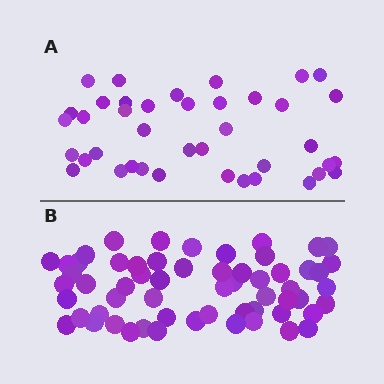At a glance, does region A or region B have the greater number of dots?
Region B (the bottom region) has more dots.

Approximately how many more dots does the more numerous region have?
Region B has approximately 20 more dots than region A.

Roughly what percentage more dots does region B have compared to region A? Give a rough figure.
About 50% more.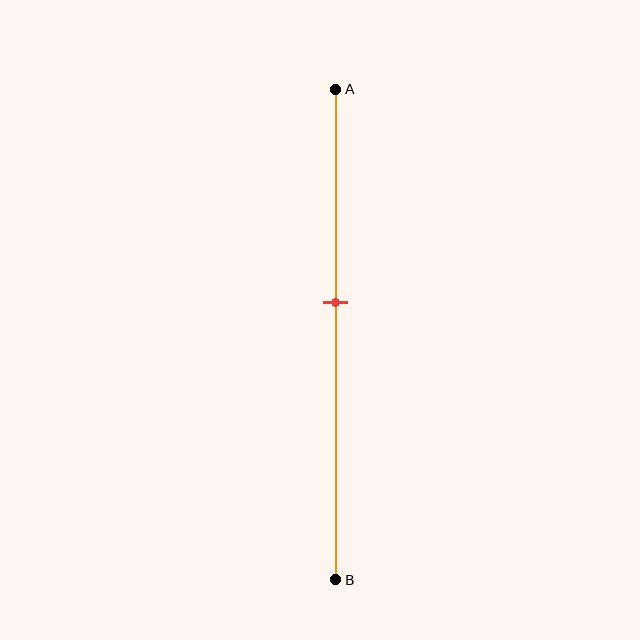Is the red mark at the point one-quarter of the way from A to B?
No, the mark is at about 45% from A, not at the 25% one-quarter point.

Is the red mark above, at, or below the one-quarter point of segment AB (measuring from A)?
The red mark is below the one-quarter point of segment AB.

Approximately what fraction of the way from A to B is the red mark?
The red mark is approximately 45% of the way from A to B.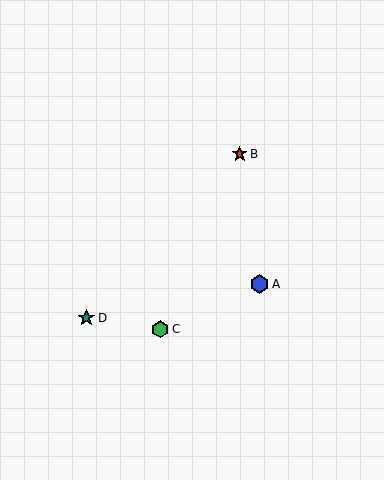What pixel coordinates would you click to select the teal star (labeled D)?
Click at (86, 318) to select the teal star D.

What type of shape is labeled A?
Shape A is a blue hexagon.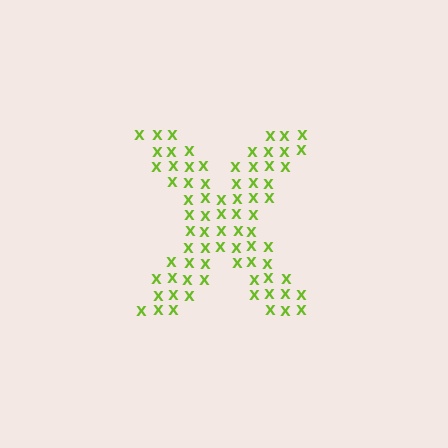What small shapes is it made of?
It is made of small letter X's.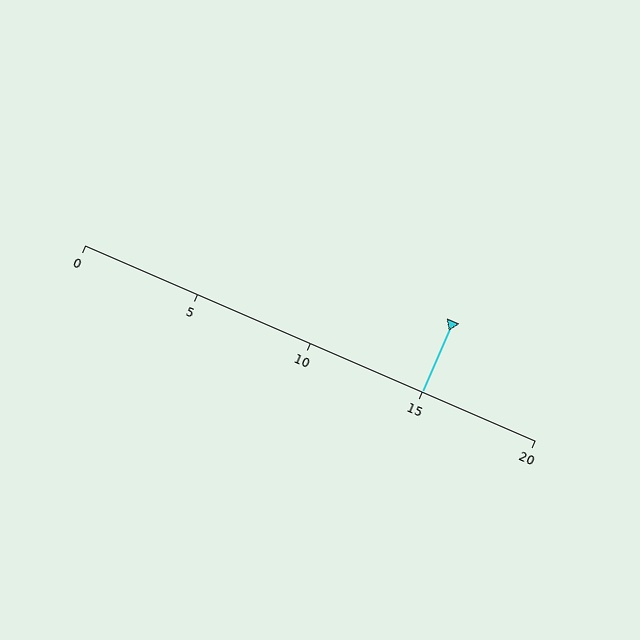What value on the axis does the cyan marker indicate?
The marker indicates approximately 15.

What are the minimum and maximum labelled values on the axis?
The axis runs from 0 to 20.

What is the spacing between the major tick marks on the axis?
The major ticks are spaced 5 apart.